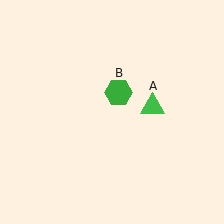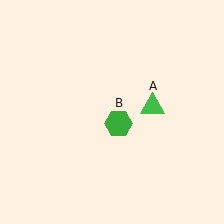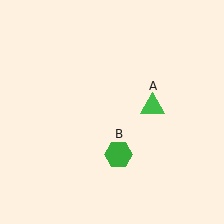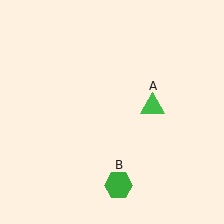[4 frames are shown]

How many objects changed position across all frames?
1 object changed position: green hexagon (object B).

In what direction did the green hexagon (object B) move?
The green hexagon (object B) moved down.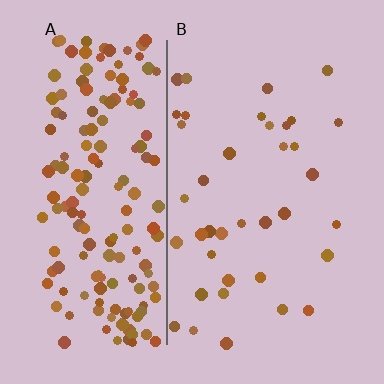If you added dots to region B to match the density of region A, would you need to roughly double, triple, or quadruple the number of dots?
Approximately quadruple.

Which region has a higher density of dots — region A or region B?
A (the left).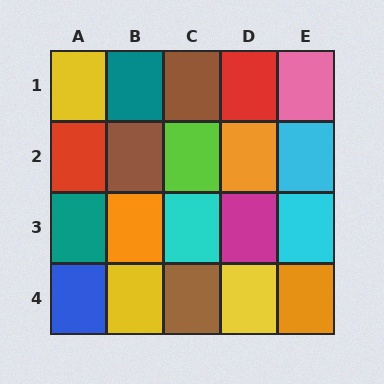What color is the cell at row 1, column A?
Yellow.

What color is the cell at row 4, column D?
Yellow.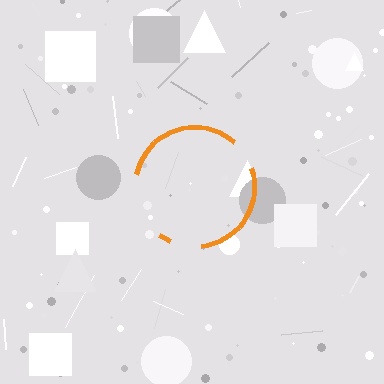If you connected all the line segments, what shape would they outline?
They would outline a circle.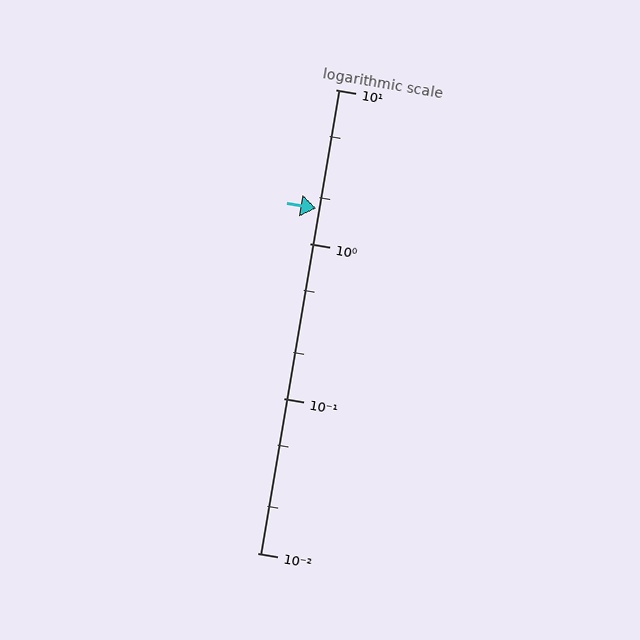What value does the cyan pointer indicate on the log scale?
The pointer indicates approximately 1.7.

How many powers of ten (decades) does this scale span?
The scale spans 3 decades, from 0.01 to 10.